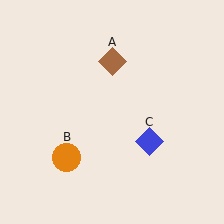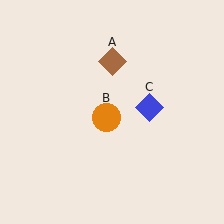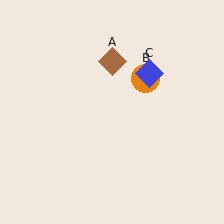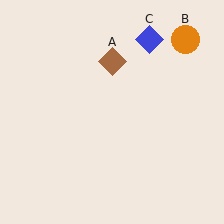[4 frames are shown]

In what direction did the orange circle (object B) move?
The orange circle (object B) moved up and to the right.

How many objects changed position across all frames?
2 objects changed position: orange circle (object B), blue diamond (object C).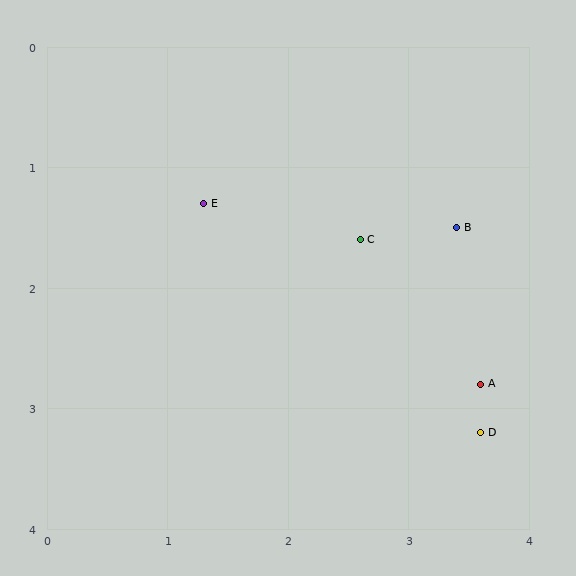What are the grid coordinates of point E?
Point E is at approximately (1.3, 1.3).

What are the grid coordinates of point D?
Point D is at approximately (3.6, 3.2).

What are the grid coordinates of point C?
Point C is at approximately (2.6, 1.6).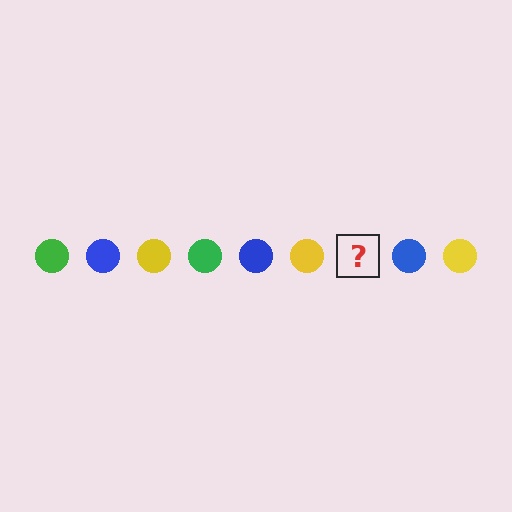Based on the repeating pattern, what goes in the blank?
The blank should be a green circle.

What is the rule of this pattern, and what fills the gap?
The rule is that the pattern cycles through green, blue, yellow circles. The gap should be filled with a green circle.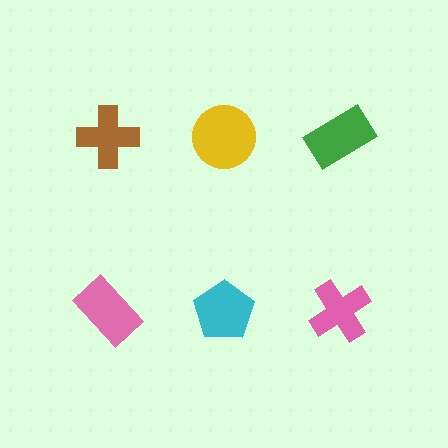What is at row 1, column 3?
A green rectangle.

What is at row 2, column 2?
A cyan pentagon.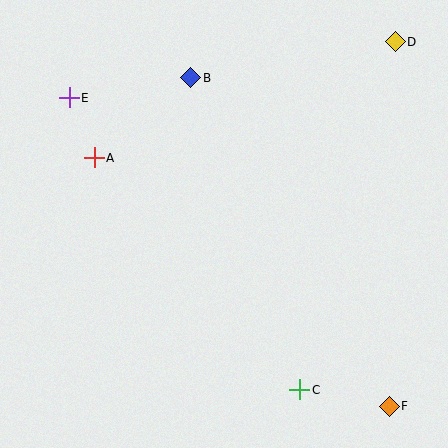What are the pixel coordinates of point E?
Point E is at (69, 98).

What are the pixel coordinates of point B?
Point B is at (191, 78).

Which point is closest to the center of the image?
Point A at (94, 158) is closest to the center.